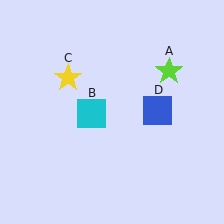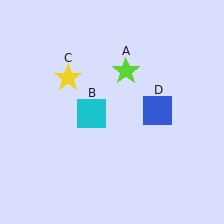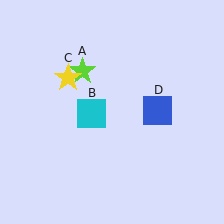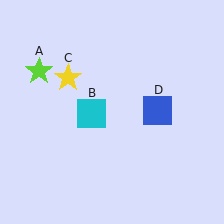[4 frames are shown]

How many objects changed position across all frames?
1 object changed position: lime star (object A).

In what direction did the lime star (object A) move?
The lime star (object A) moved left.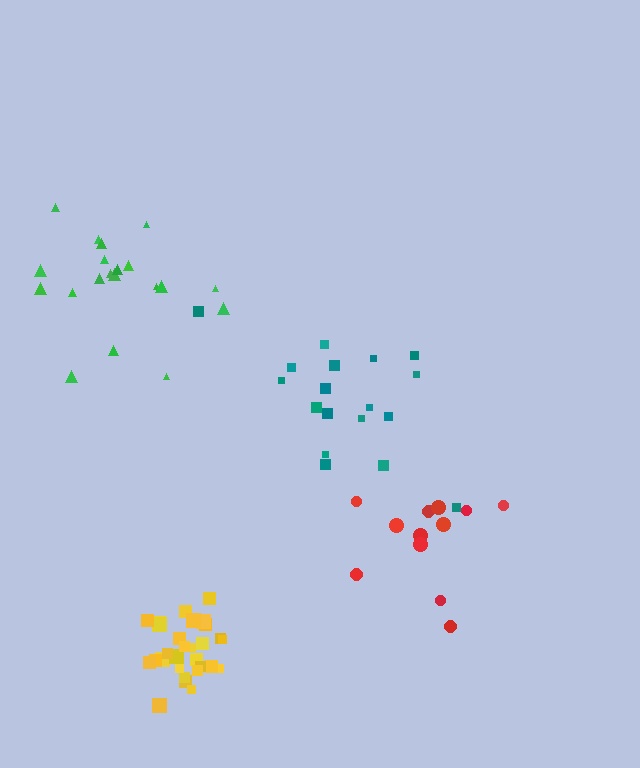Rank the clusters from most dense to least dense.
yellow, red, green, teal.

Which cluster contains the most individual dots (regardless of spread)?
Yellow (31).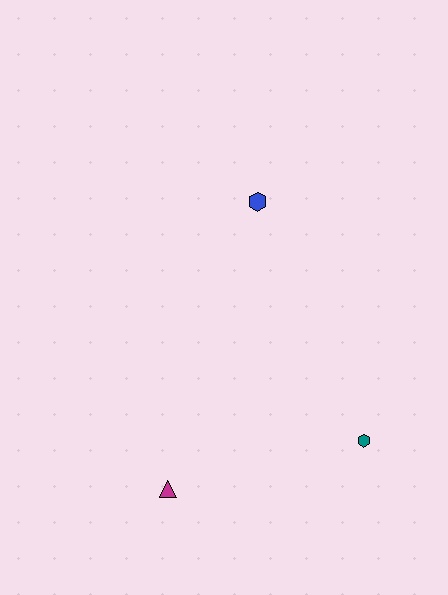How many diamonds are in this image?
There are no diamonds.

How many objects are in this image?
There are 3 objects.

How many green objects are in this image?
There are no green objects.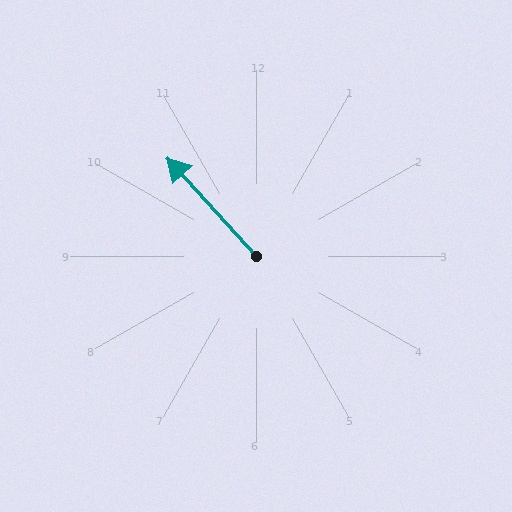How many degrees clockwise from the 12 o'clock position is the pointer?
Approximately 318 degrees.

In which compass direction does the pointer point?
Northwest.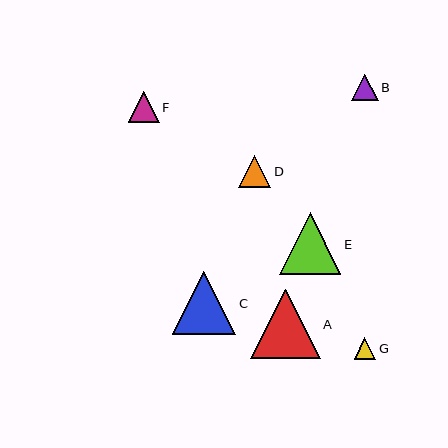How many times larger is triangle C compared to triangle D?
Triangle C is approximately 2.0 times the size of triangle D.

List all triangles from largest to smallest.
From largest to smallest: A, C, E, D, F, B, G.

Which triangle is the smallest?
Triangle G is the smallest with a size of approximately 22 pixels.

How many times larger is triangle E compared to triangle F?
Triangle E is approximately 2.0 times the size of triangle F.